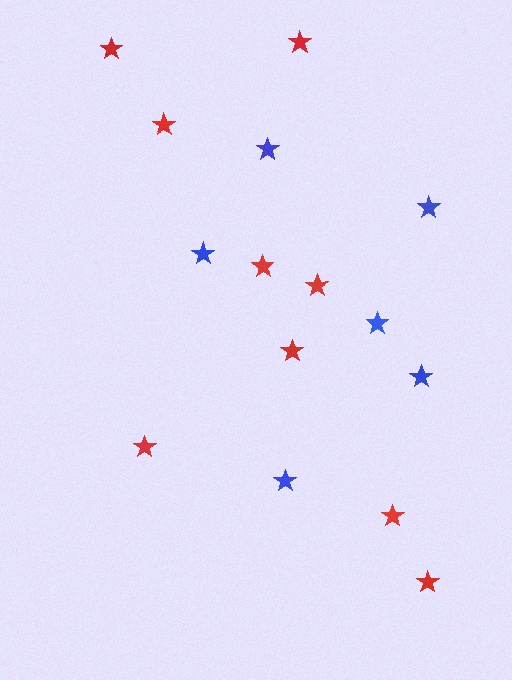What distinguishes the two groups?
There are 2 groups: one group of red stars (9) and one group of blue stars (6).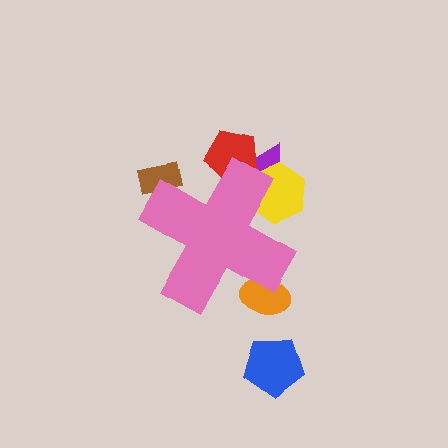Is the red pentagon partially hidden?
Yes, the red pentagon is partially hidden behind the pink cross.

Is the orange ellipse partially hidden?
Yes, the orange ellipse is partially hidden behind the pink cross.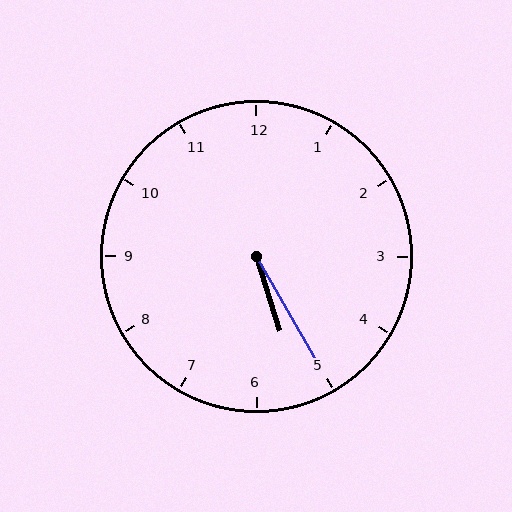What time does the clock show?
5:25.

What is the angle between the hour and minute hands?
Approximately 12 degrees.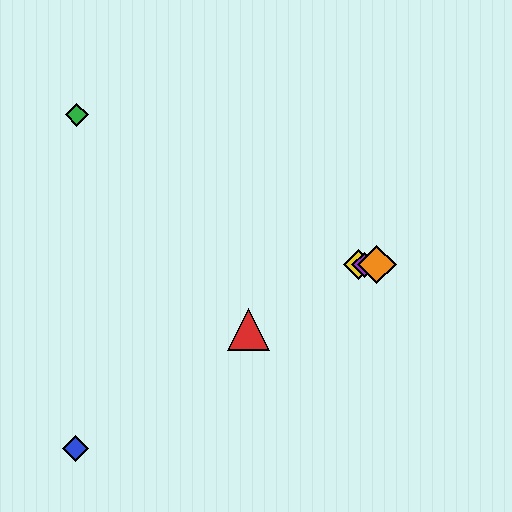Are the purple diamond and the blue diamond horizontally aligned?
No, the purple diamond is at y≈265 and the blue diamond is at y≈449.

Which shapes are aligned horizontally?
The yellow diamond, the purple diamond, the orange diamond are aligned horizontally.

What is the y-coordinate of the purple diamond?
The purple diamond is at y≈265.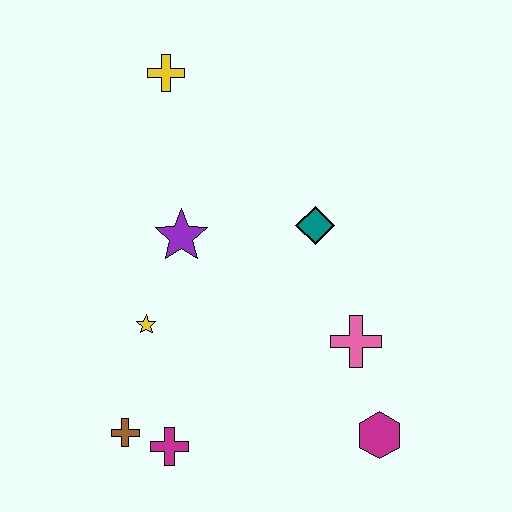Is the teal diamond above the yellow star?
Yes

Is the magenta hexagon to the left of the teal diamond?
No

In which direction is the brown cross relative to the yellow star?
The brown cross is below the yellow star.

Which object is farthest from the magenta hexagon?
The yellow cross is farthest from the magenta hexagon.